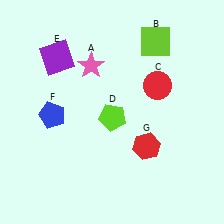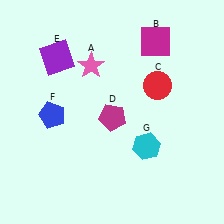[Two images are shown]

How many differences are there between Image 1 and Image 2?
There are 3 differences between the two images.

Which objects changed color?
B changed from lime to magenta. D changed from lime to magenta. G changed from red to cyan.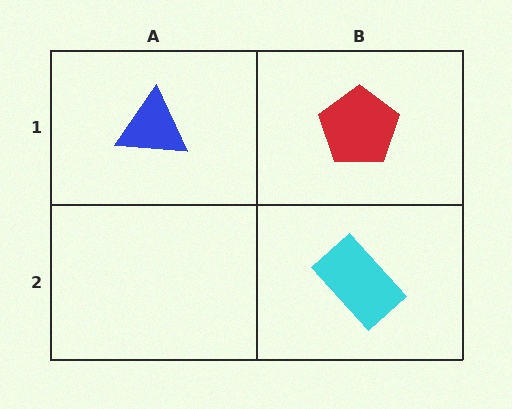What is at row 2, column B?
A cyan rectangle.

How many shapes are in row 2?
1 shape.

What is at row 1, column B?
A red pentagon.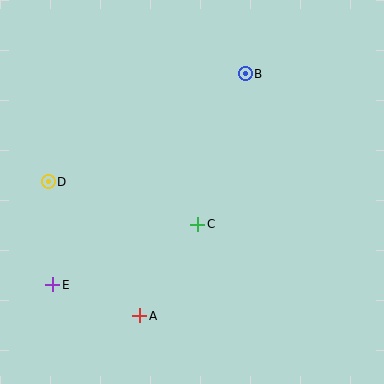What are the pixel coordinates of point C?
Point C is at (198, 224).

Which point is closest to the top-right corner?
Point B is closest to the top-right corner.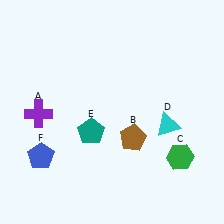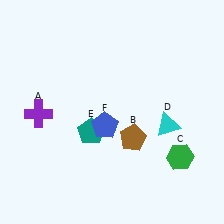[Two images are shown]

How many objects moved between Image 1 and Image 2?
1 object moved between the two images.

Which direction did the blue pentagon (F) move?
The blue pentagon (F) moved right.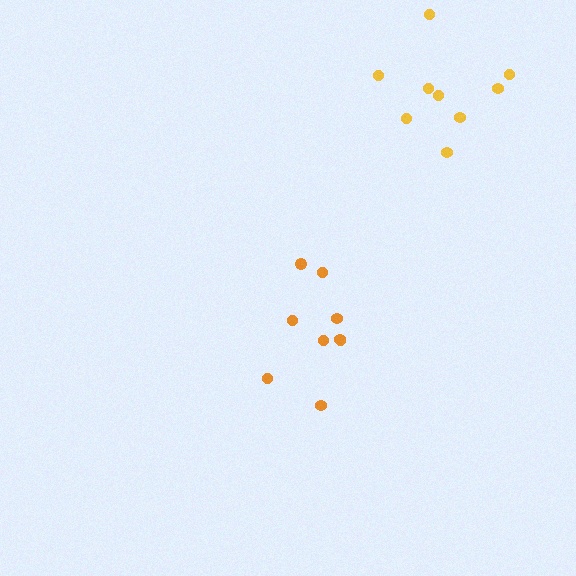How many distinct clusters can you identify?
There are 2 distinct clusters.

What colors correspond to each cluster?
The clusters are colored: orange, yellow.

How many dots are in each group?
Group 1: 9 dots, Group 2: 9 dots (18 total).